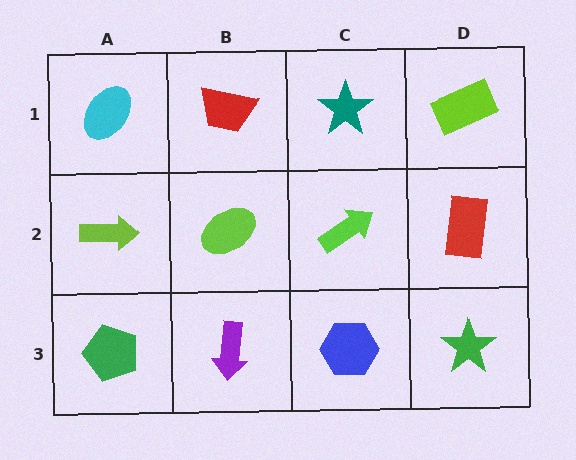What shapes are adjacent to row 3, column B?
A lime ellipse (row 2, column B), a green pentagon (row 3, column A), a blue hexagon (row 3, column C).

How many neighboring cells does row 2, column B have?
4.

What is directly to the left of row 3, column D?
A blue hexagon.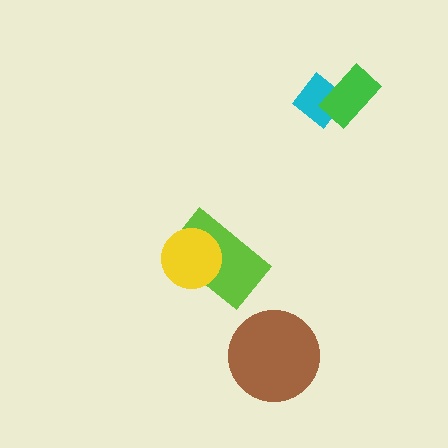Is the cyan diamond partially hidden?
Yes, it is partially covered by another shape.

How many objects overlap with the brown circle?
0 objects overlap with the brown circle.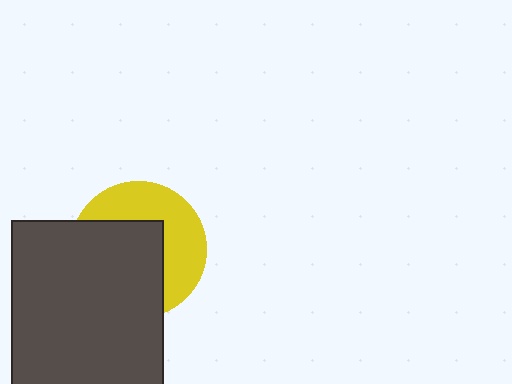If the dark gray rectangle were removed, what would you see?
You would see the complete yellow circle.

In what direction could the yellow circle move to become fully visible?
The yellow circle could move toward the upper-right. That would shift it out from behind the dark gray rectangle entirely.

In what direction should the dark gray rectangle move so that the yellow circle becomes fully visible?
The dark gray rectangle should move toward the lower-left. That is the shortest direction to clear the overlap and leave the yellow circle fully visible.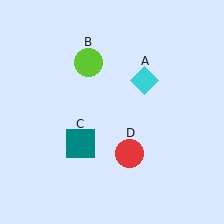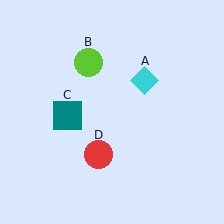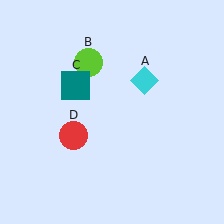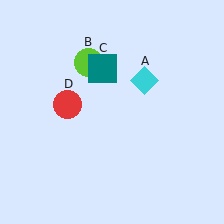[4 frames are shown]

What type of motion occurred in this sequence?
The teal square (object C), red circle (object D) rotated clockwise around the center of the scene.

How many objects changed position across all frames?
2 objects changed position: teal square (object C), red circle (object D).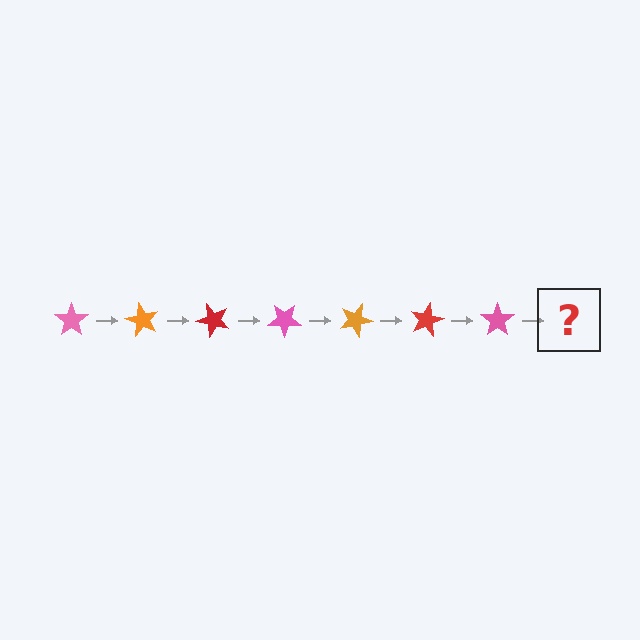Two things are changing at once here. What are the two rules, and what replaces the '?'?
The two rules are that it rotates 60 degrees each step and the color cycles through pink, orange, and red. The '?' should be an orange star, rotated 420 degrees from the start.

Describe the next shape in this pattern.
It should be an orange star, rotated 420 degrees from the start.